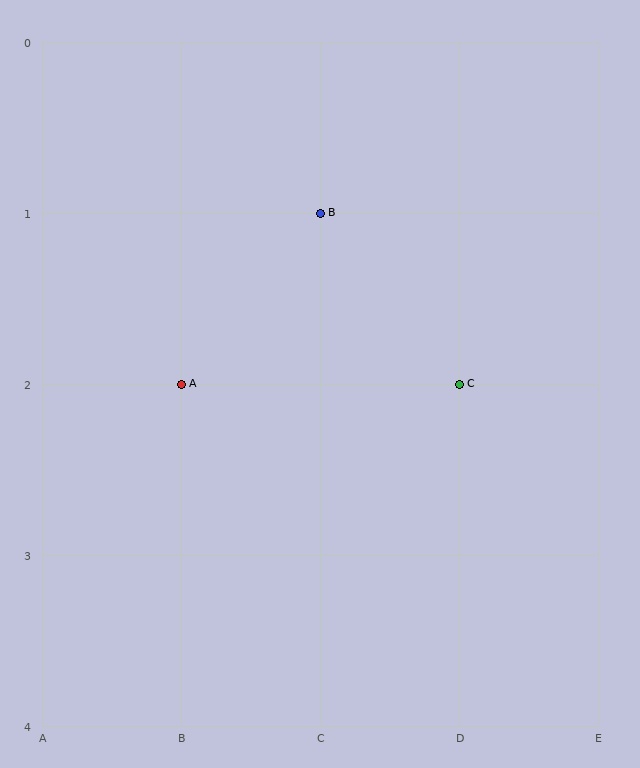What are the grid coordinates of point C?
Point C is at grid coordinates (D, 2).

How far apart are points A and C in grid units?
Points A and C are 2 columns apart.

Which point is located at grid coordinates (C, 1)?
Point B is at (C, 1).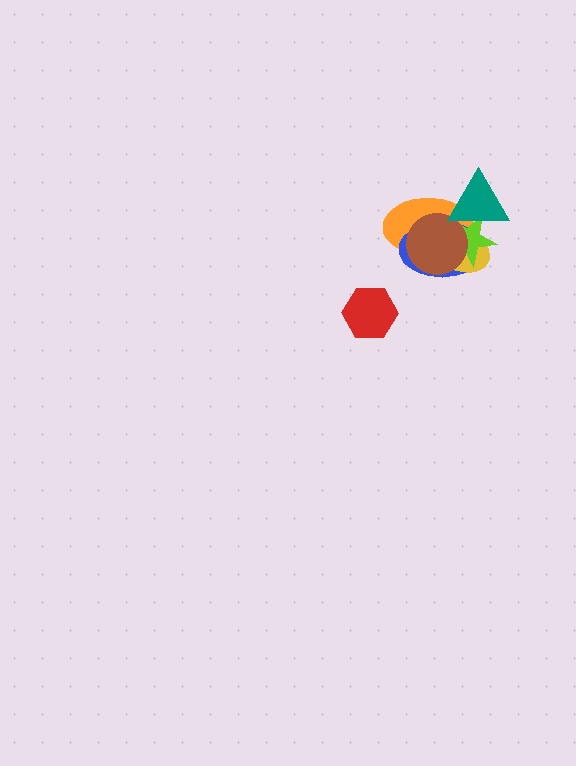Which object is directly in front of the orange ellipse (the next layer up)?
The blue ellipse is directly in front of the orange ellipse.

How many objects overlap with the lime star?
5 objects overlap with the lime star.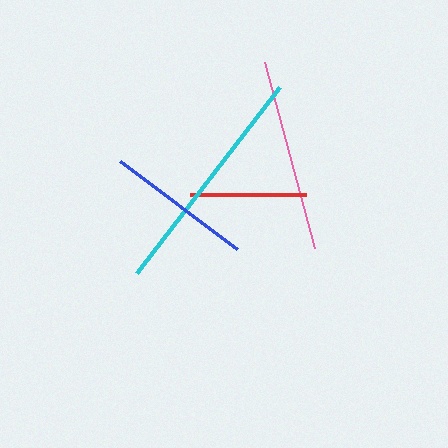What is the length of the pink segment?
The pink segment is approximately 192 pixels long.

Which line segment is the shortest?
The red line is the shortest at approximately 116 pixels.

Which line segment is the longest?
The cyan line is the longest at approximately 235 pixels.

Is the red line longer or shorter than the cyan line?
The cyan line is longer than the red line.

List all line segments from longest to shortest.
From longest to shortest: cyan, pink, blue, red.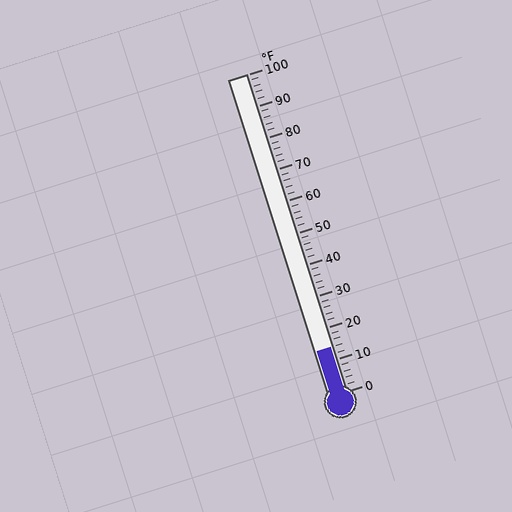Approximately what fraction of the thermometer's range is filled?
The thermometer is filled to approximately 15% of its range.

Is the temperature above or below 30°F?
The temperature is below 30°F.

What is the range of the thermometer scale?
The thermometer scale ranges from 0°F to 100°F.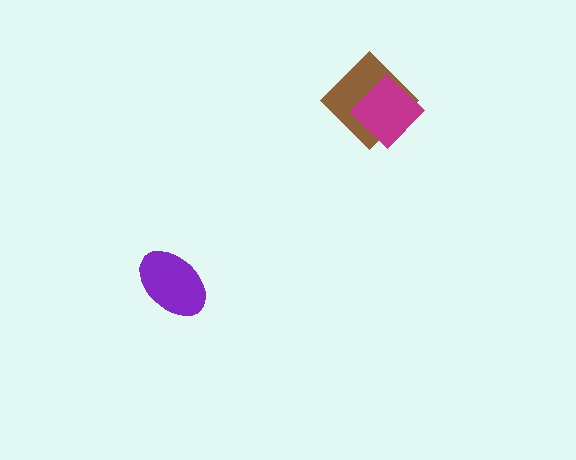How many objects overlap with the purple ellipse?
0 objects overlap with the purple ellipse.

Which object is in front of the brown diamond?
The magenta diamond is in front of the brown diamond.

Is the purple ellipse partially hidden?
No, no other shape covers it.